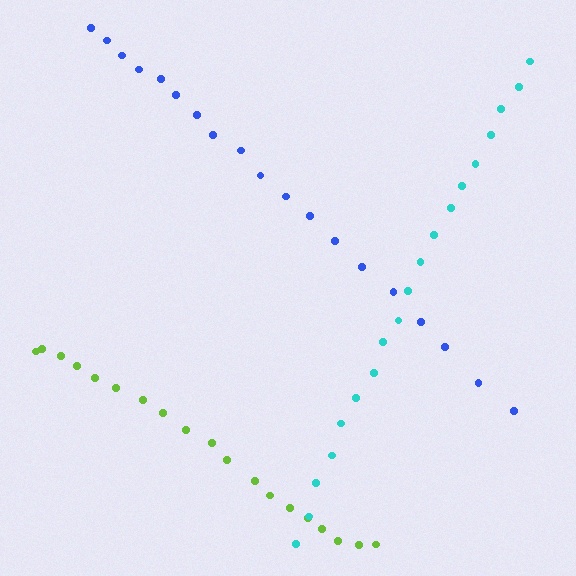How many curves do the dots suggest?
There are 3 distinct paths.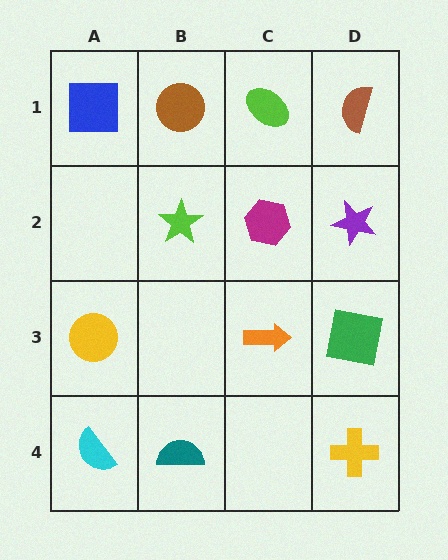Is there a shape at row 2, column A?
No, that cell is empty.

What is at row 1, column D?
A brown semicircle.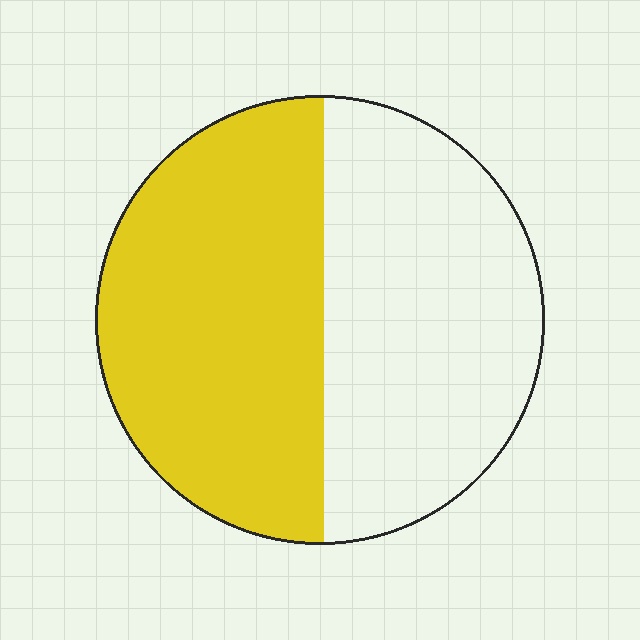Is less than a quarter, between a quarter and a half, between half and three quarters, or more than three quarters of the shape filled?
Between half and three quarters.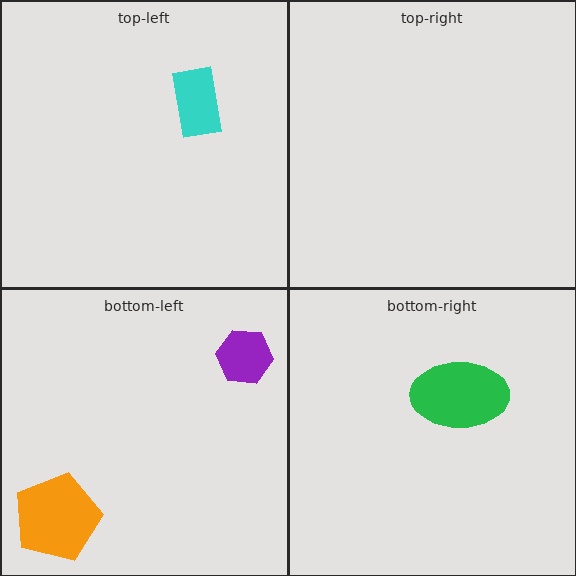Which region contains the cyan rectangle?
The top-left region.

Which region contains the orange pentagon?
The bottom-left region.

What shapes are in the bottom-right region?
The green ellipse.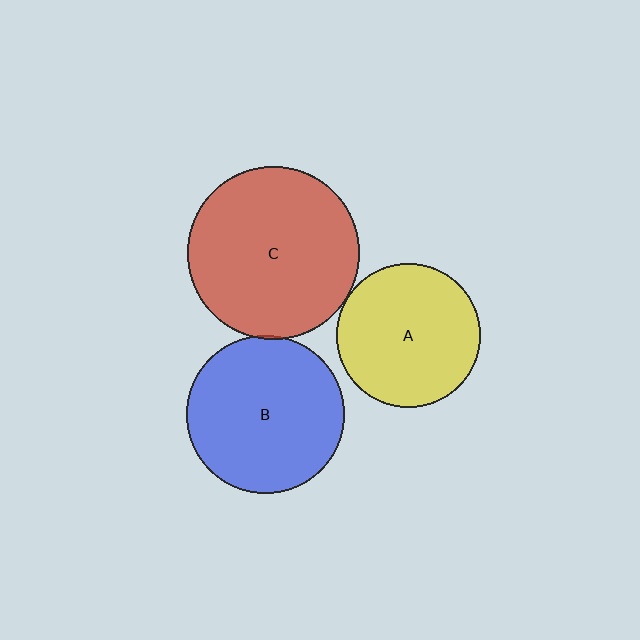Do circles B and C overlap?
Yes.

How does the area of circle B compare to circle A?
Approximately 1.2 times.